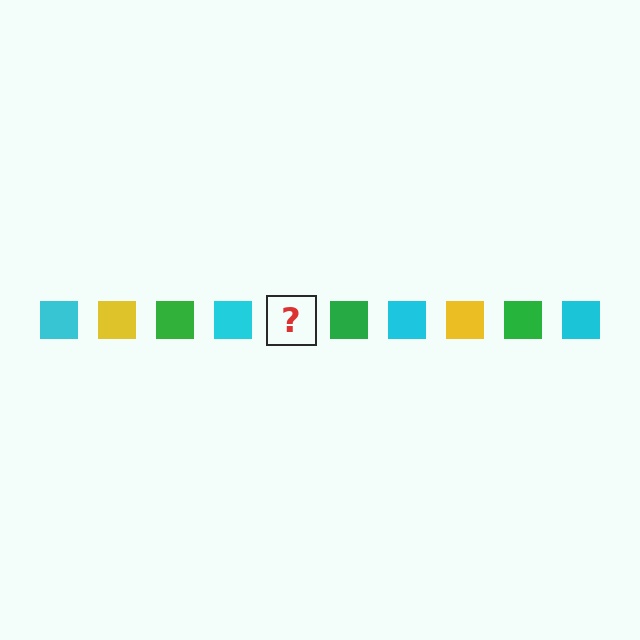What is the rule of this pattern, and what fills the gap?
The rule is that the pattern cycles through cyan, yellow, green squares. The gap should be filled with a yellow square.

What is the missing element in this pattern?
The missing element is a yellow square.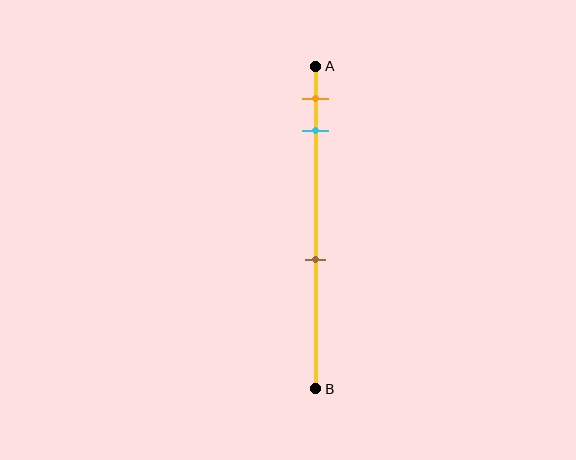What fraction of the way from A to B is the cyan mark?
The cyan mark is approximately 20% (0.2) of the way from A to B.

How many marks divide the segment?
There are 3 marks dividing the segment.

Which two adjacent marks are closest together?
The orange and cyan marks are the closest adjacent pair.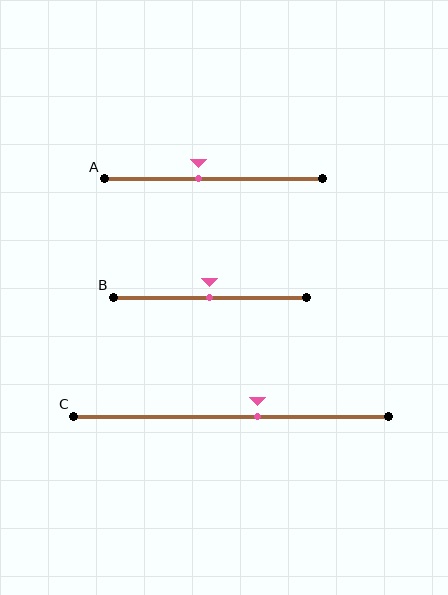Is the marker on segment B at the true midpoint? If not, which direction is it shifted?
Yes, the marker on segment B is at the true midpoint.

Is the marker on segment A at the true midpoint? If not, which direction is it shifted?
No, the marker on segment A is shifted to the left by about 7% of the segment length.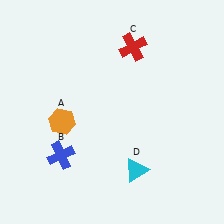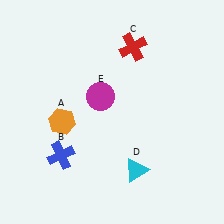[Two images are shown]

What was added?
A magenta circle (E) was added in Image 2.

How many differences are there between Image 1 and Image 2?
There is 1 difference between the two images.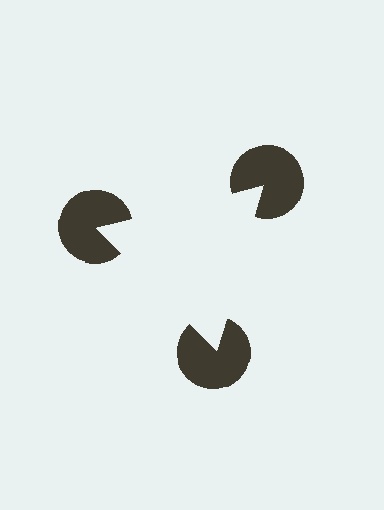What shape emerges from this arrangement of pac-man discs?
An illusory triangle — its edges are inferred from the aligned wedge cuts in the pac-man discs, not physically drawn.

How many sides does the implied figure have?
3 sides.